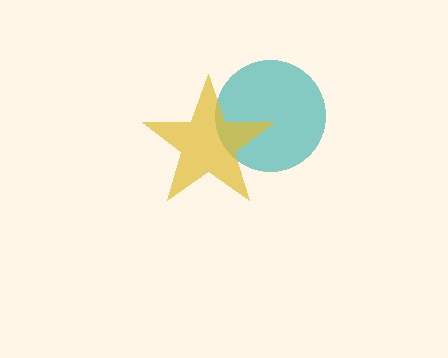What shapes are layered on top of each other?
The layered shapes are: a teal circle, a yellow star.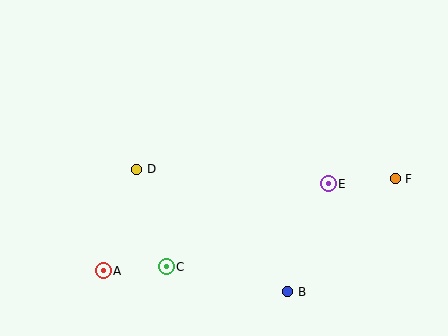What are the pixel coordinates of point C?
Point C is at (166, 267).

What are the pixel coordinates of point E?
Point E is at (328, 184).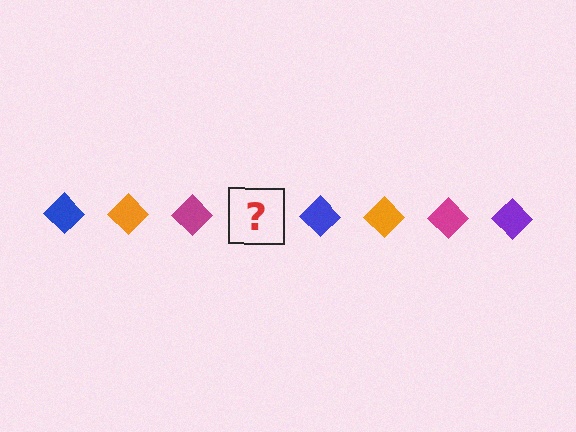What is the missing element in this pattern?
The missing element is a purple diamond.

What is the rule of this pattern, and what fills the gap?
The rule is that the pattern cycles through blue, orange, magenta, purple diamonds. The gap should be filled with a purple diamond.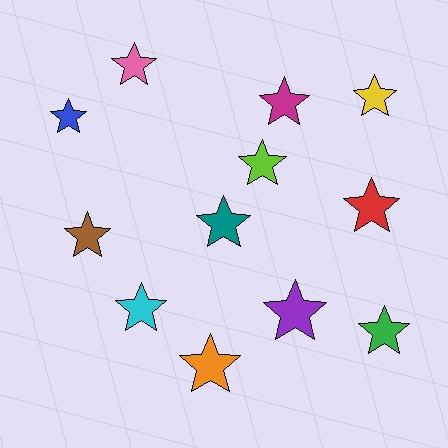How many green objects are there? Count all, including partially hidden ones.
There is 1 green object.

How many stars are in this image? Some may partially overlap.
There are 12 stars.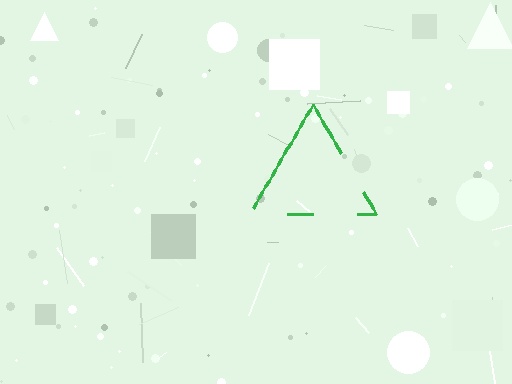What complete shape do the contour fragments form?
The contour fragments form a triangle.